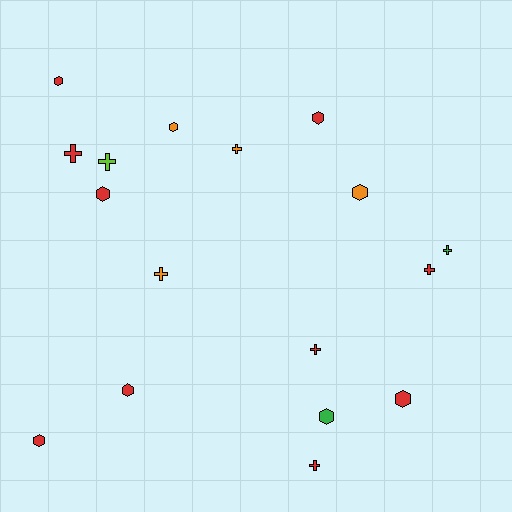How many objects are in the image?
There are 17 objects.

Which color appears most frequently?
Red, with 10 objects.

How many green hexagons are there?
There is 1 green hexagon.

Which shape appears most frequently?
Hexagon, with 9 objects.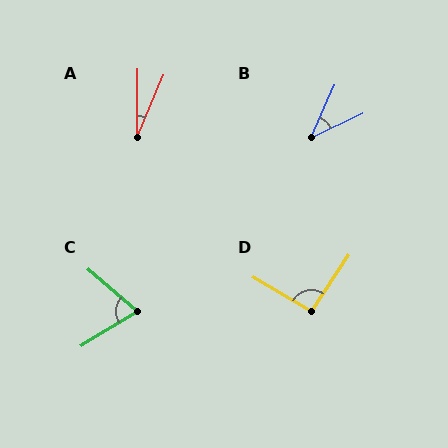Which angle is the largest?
D, at approximately 94 degrees.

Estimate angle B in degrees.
Approximately 41 degrees.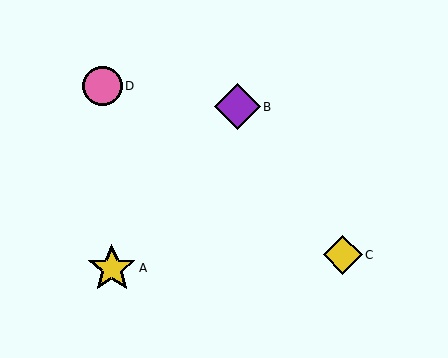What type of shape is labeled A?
Shape A is a yellow star.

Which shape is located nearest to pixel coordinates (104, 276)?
The yellow star (labeled A) at (112, 269) is nearest to that location.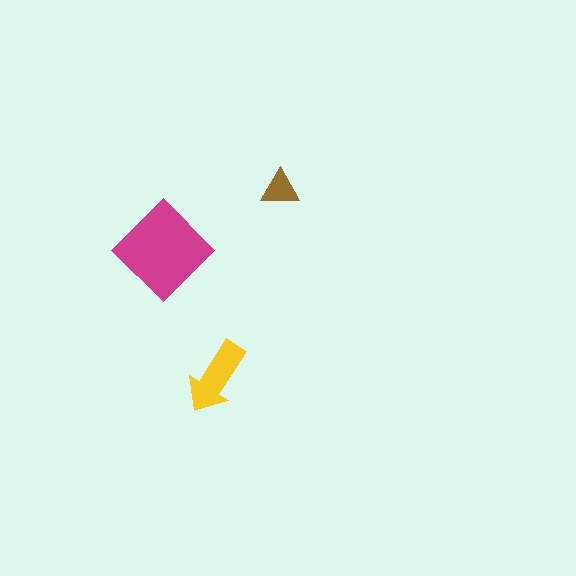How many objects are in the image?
There are 3 objects in the image.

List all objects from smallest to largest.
The brown triangle, the yellow arrow, the magenta diamond.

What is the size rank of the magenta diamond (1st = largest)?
1st.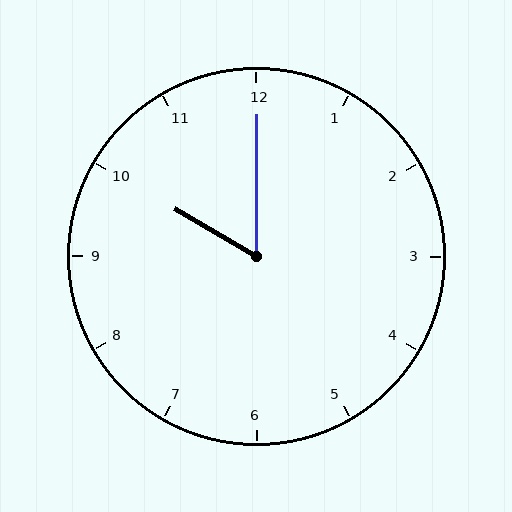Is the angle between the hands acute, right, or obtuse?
It is acute.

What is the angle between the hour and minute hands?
Approximately 60 degrees.